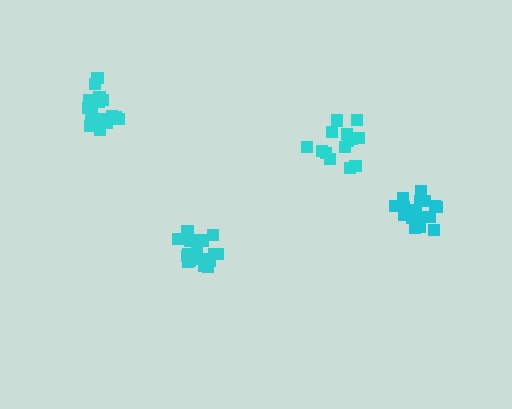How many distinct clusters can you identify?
There are 4 distinct clusters.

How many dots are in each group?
Group 1: 19 dots, Group 2: 18 dots, Group 3: 18 dots, Group 4: 15 dots (70 total).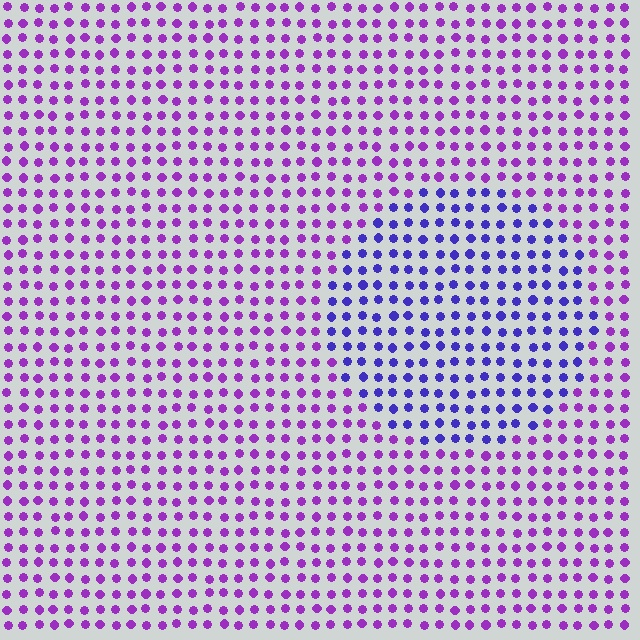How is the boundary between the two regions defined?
The boundary is defined purely by a slight shift in hue (about 38 degrees). Spacing, size, and orientation are identical on both sides.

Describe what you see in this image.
The image is filled with small purple elements in a uniform arrangement. A circle-shaped region is visible where the elements are tinted to a slightly different hue, forming a subtle color boundary.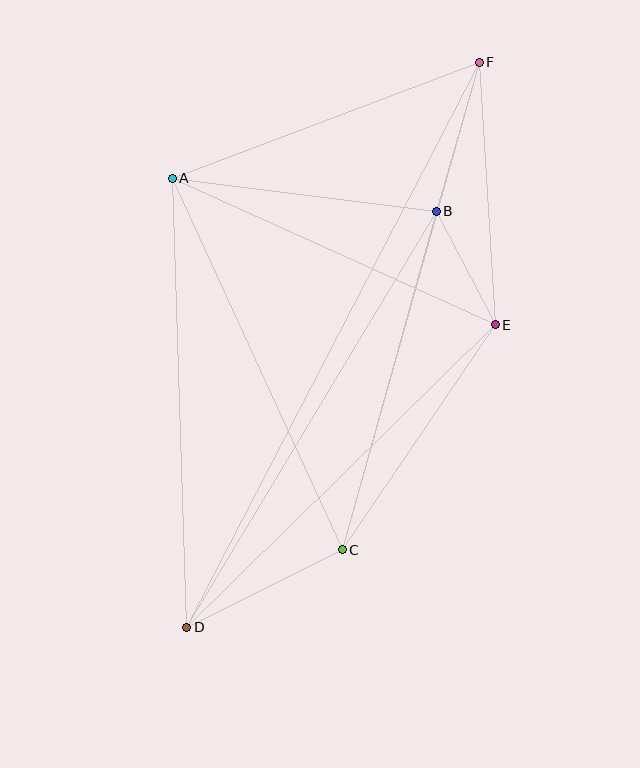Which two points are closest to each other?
Points B and E are closest to each other.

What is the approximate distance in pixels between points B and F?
The distance between B and F is approximately 155 pixels.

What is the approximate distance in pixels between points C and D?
The distance between C and D is approximately 173 pixels.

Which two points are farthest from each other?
Points D and F are farthest from each other.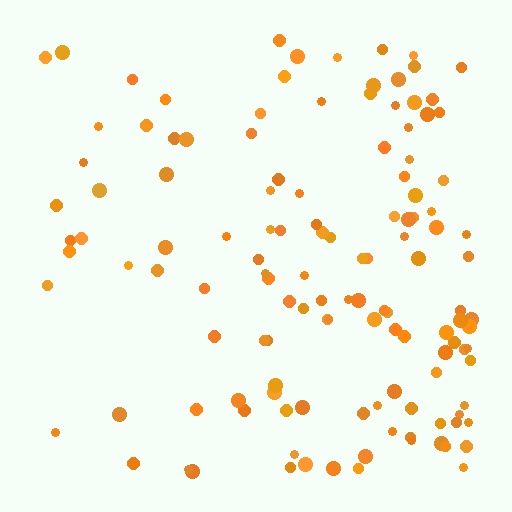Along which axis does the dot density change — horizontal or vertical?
Horizontal.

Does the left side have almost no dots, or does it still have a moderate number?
Still a moderate number, just noticeably fewer than the right.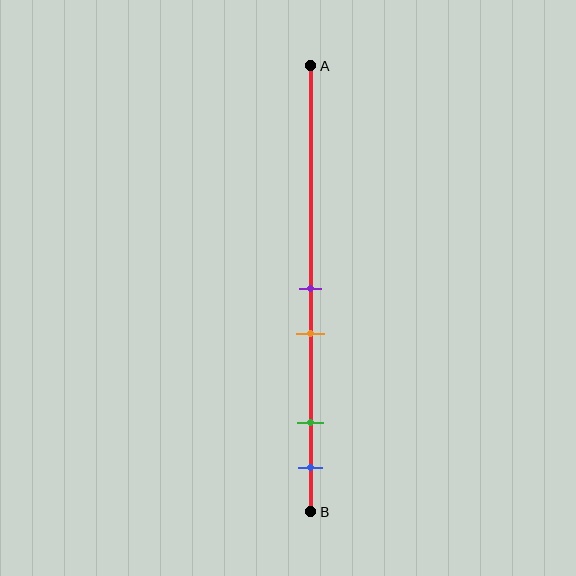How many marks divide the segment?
There are 4 marks dividing the segment.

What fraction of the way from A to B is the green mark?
The green mark is approximately 80% (0.8) of the way from A to B.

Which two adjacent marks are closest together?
The purple and orange marks are the closest adjacent pair.